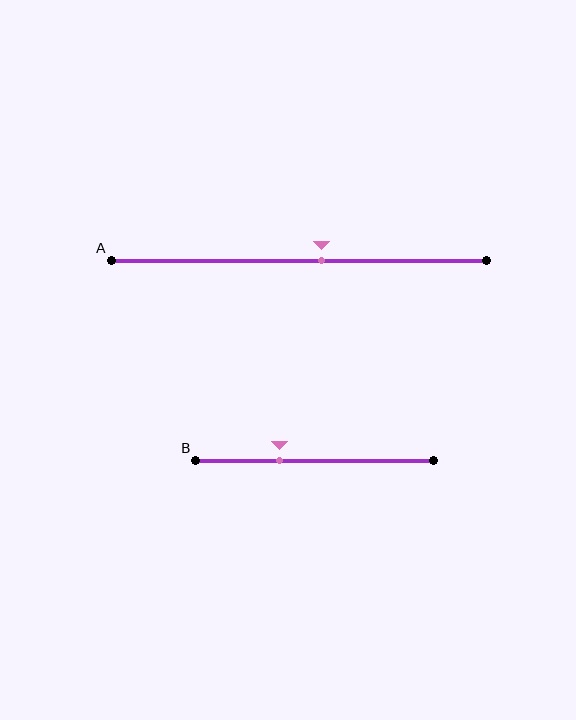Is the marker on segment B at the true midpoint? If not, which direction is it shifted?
No, the marker on segment B is shifted to the left by about 15% of the segment length.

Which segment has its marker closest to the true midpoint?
Segment A has its marker closest to the true midpoint.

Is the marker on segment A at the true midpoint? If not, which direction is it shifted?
No, the marker on segment A is shifted to the right by about 6% of the segment length.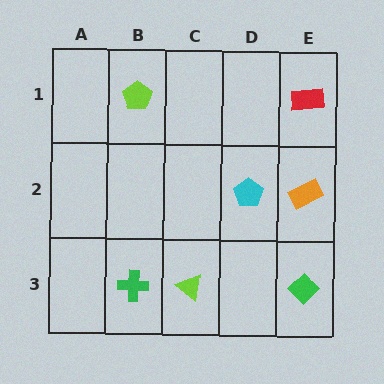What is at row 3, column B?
A green cross.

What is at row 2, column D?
A cyan pentagon.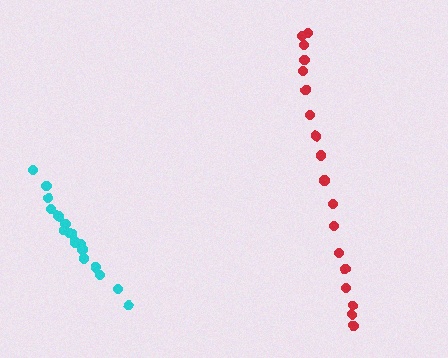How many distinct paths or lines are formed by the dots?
There are 2 distinct paths.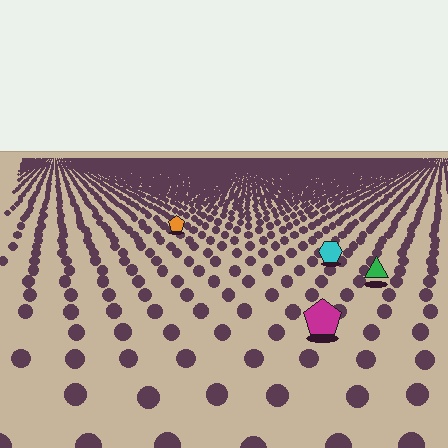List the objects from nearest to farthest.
From nearest to farthest: the magenta pentagon, the green triangle, the cyan hexagon, the orange pentagon.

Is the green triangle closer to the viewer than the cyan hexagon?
Yes. The green triangle is closer — you can tell from the texture gradient: the ground texture is coarser near it.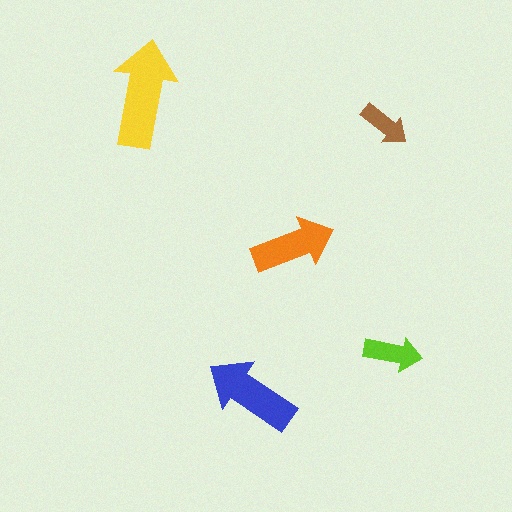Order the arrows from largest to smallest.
the yellow one, the blue one, the orange one, the lime one, the brown one.